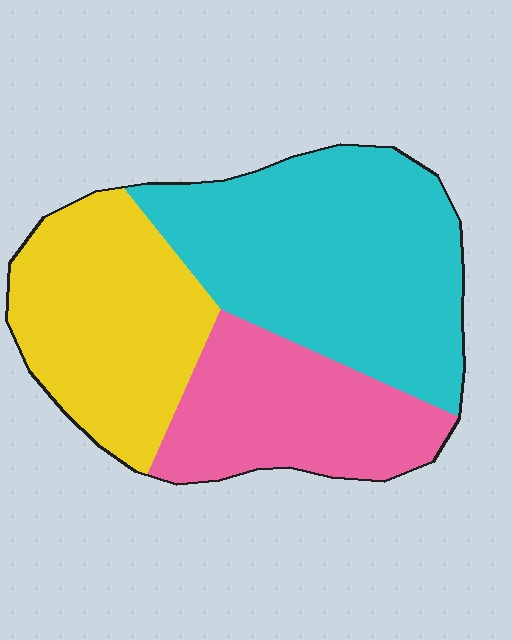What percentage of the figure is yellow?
Yellow covers roughly 30% of the figure.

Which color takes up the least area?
Pink, at roughly 25%.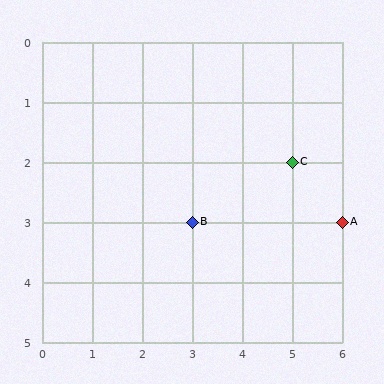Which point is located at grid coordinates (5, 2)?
Point C is at (5, 2).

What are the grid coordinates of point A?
Point A is at grid coordinates (6, 3).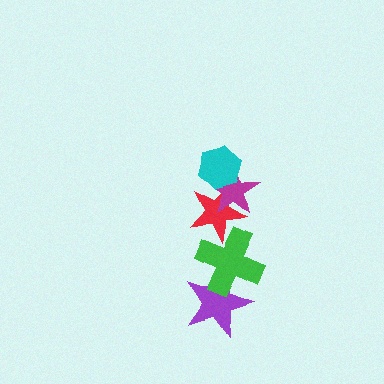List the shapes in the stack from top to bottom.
From top to bottom: the cyan hexagon, the magenta star, the red star, the green cross, the purple star.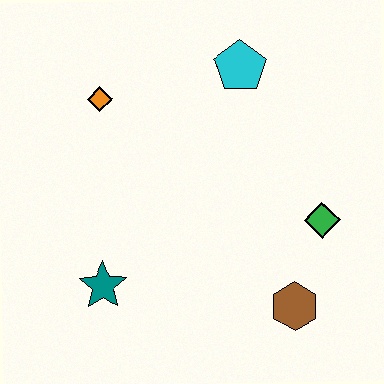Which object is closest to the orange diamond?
The cyan pentagon is closest to the orange diamond.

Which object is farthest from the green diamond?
The orange diamond is farthest from the green diamond.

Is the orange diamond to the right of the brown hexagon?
No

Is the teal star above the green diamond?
No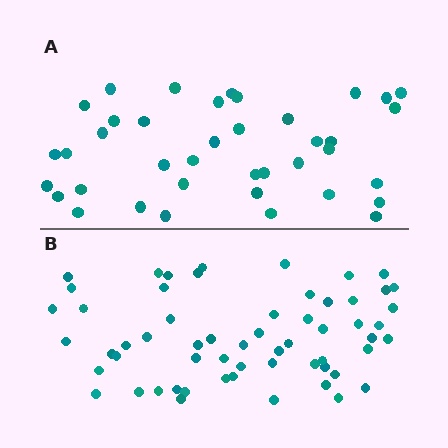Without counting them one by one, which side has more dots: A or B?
Region B (the bottom region) has more dots.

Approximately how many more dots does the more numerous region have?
Region B has approximately 20 more dots than region A.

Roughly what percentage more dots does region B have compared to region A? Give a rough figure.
About 50% more.